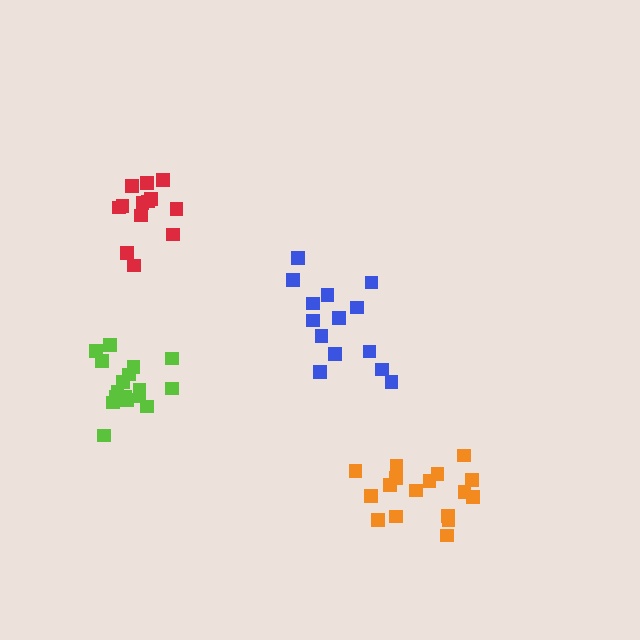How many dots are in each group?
Group 1: 17 dots, Group 2: 14 dots, Group 3: 13 dots, Group 4: 17 dots (61 total).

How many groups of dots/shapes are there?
There are 4 groups.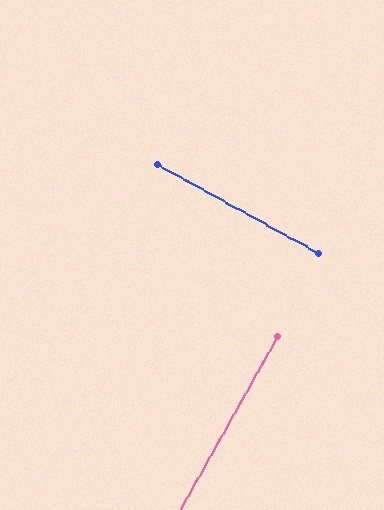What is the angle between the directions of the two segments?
Approximately 90 degrees.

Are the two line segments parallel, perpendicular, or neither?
Perpendicular — they meet at approximately 90°.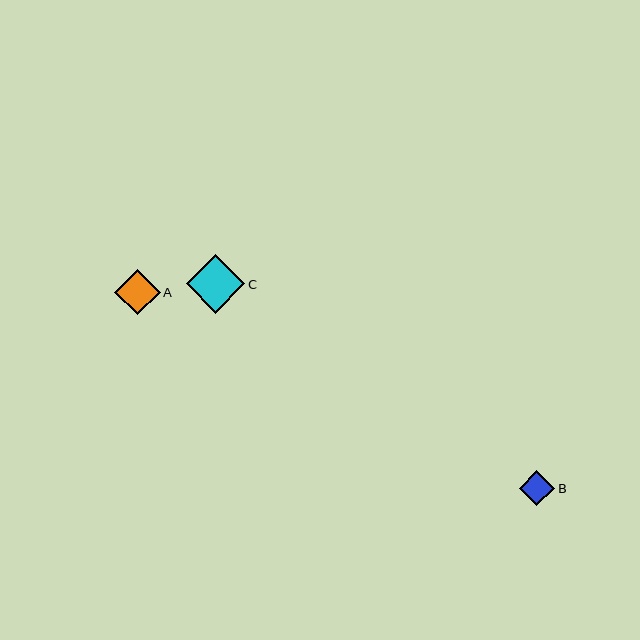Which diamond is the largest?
Diamond C is the largest with a size of approximately 58 pixels.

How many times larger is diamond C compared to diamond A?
Diamond C is approximately 1.3 times the size of diamond A.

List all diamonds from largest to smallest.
From largest to smallest: C, A, B.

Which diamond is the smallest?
Diamond B is the smallest with a size of approximately 35 pixels.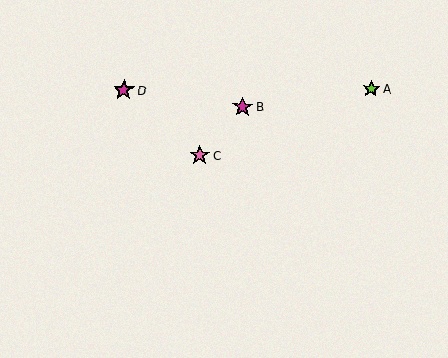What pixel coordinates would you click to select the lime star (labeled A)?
Click at (371, 89) to select the lime star A.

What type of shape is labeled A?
Shape A is a lime star.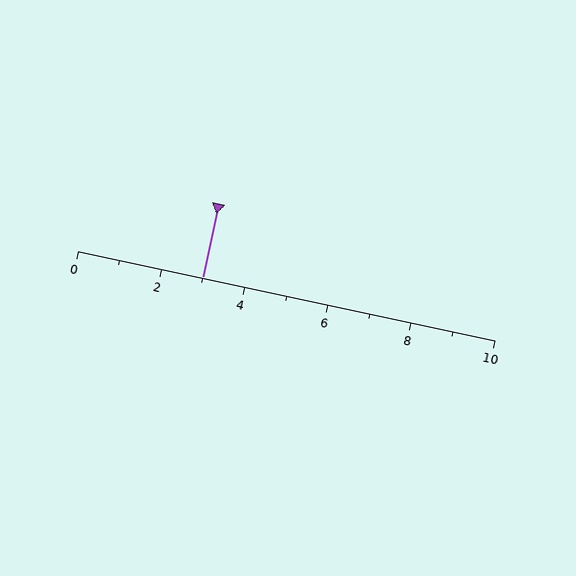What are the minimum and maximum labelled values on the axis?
The axis runs from 0 to 10.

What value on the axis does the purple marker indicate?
The marker indicates approximately 3.